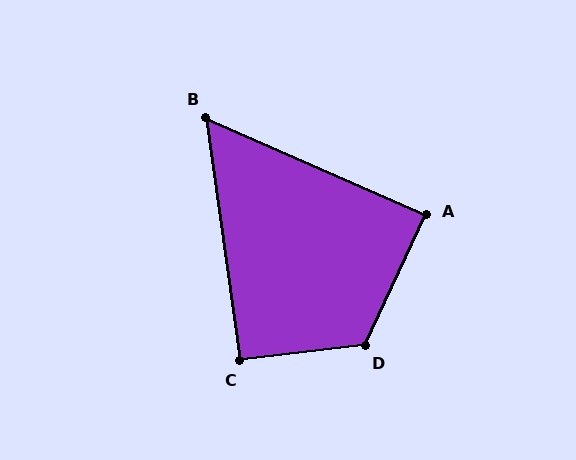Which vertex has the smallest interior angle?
B, at approximately 59 degrees.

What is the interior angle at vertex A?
Approximately 89 degrees (approximately right).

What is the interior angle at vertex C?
Approximately 91 degrees (approximately right).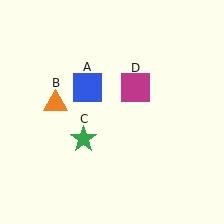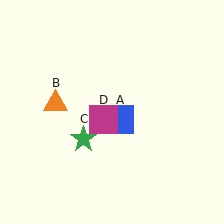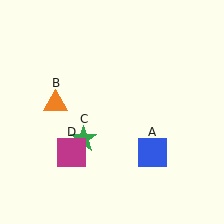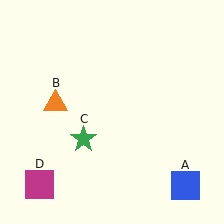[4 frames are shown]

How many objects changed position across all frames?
2 objects changed position: blue square (object A), magenta square (object D).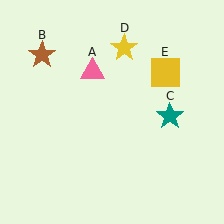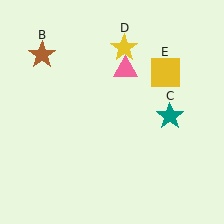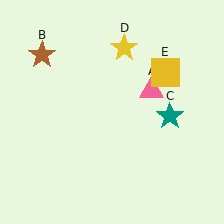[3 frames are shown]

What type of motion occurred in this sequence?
The pink triangle (object A) rotated clockwise around the center of the scene.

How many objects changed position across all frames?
1 object changed position: pink triangle (object A).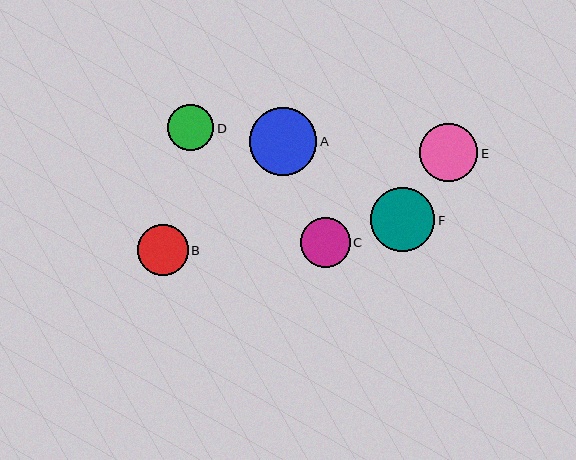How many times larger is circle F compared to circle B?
Circle F is approximately 1.3 times the size of circle B.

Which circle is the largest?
Circle A is the largest with a size of approximately 68 pixels.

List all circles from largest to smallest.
From largest to smallest: A, F, E, B, C, D.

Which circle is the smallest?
Circle D is the smallest with a size of approximately 47 pixels.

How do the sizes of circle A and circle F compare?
Circle A and circle F are approximately the same size.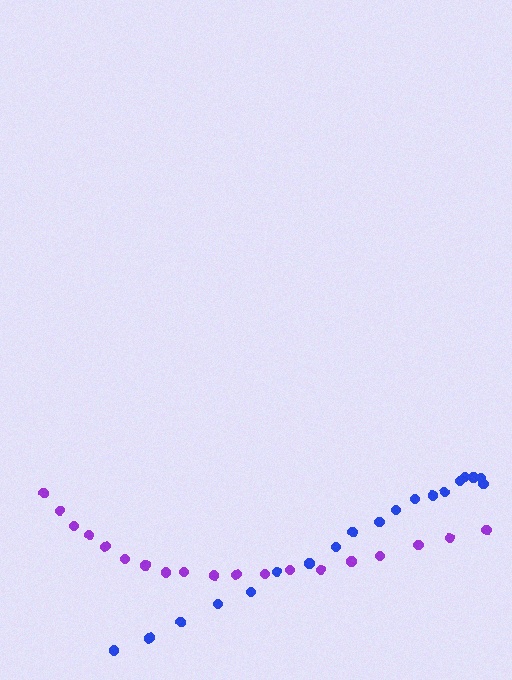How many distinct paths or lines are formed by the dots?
There are 2 distinct paths.